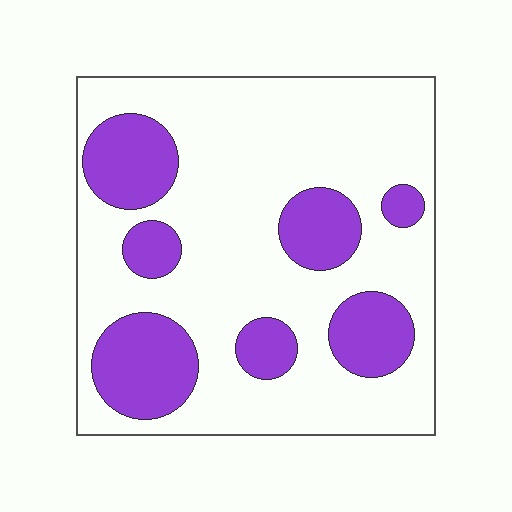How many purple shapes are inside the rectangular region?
7.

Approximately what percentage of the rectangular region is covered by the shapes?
Approximately 25%.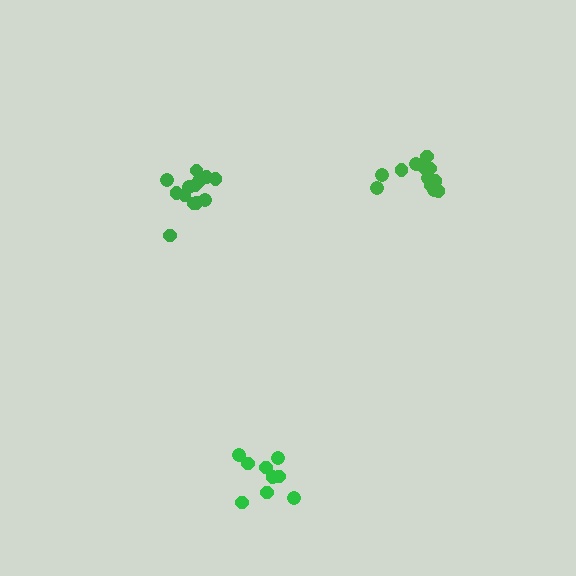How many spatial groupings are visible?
There are 3 spatial groupings.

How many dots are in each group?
Group 1: 9 dots, Group 2: 13 dots, Group 3: 12 dots (34 total).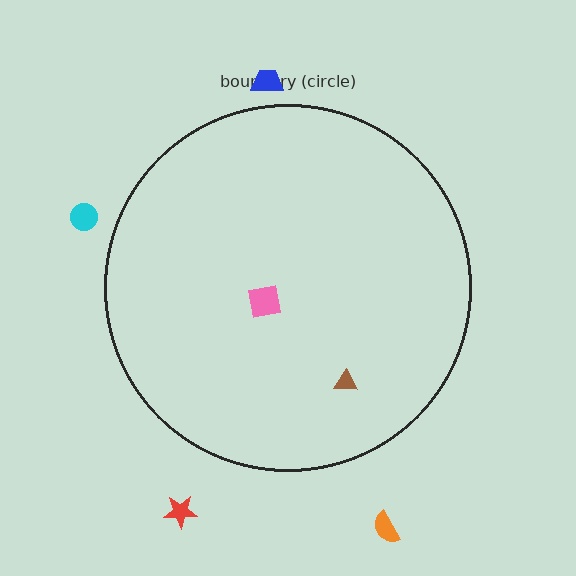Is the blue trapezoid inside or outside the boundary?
Outside.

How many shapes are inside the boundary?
2 inside, 4 outside.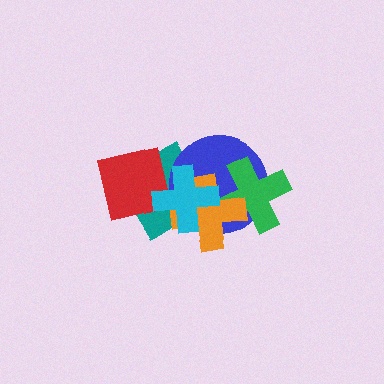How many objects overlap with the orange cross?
4 objects overlap with the orange cross.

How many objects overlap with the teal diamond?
4 objects overlap with the teal diamond.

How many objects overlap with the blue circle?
4 objects overlap with the blue circle.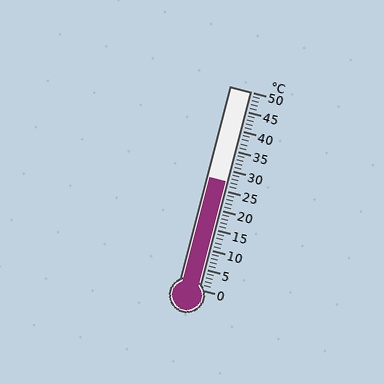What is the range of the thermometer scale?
The thermometer scale ranges from 0°C to 50°C.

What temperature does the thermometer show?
The thermometer shows approximately 27°C.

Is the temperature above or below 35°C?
The temperature is below 35°C.